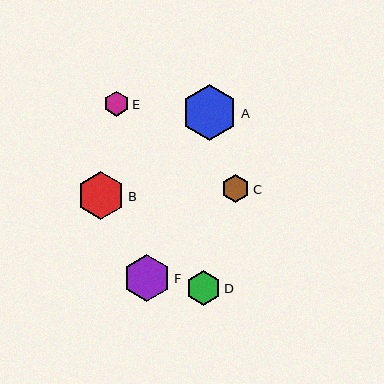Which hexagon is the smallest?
Hexagon E is the smallest with a size of approximately 25 pixels.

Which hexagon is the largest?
Hexagon A is the largest with a size of approximately 56 pixels.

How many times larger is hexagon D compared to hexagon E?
Hexagon D is approximately 1.4 times the size of hexagon E.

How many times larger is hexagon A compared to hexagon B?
Hexagon A is approximately 1.2 times the size of hexagon B.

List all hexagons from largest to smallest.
From largest to smallest: A, B, F, D, C, E.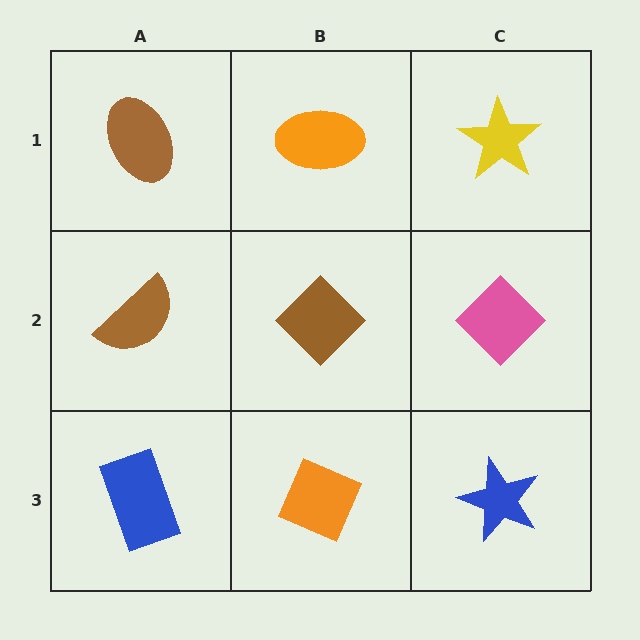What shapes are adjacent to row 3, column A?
A brown semicircle (row 2, column A), an orange diamond (row 3, column B).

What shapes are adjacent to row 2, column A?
A brown ellipse (row 1, column A), a blue rectangle (row 3, column A), a brown diamond (row 2, column B).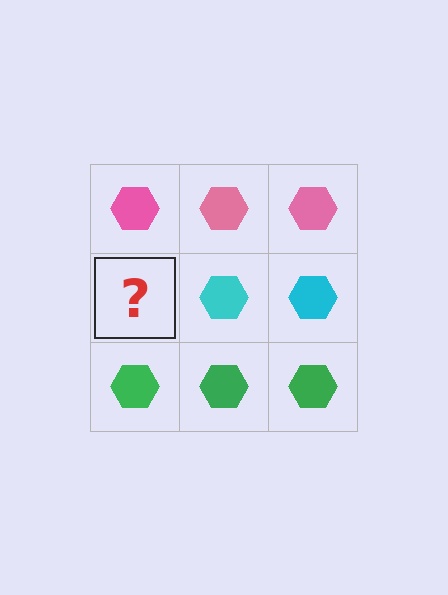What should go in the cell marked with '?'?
The missing cell should contain a cyan hexagon.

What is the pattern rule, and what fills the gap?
The rule is that each row has a consistent color. The gap should be filled with a cyan hexagon.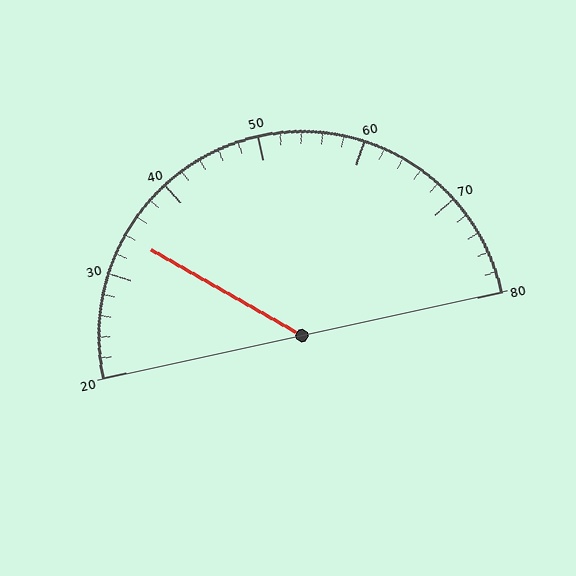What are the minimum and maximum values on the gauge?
The gauge ranges from 20 to 80.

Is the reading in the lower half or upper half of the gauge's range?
The reading is in the lower half of the range (20 to 80).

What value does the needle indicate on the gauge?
The needle indicates approximately 34.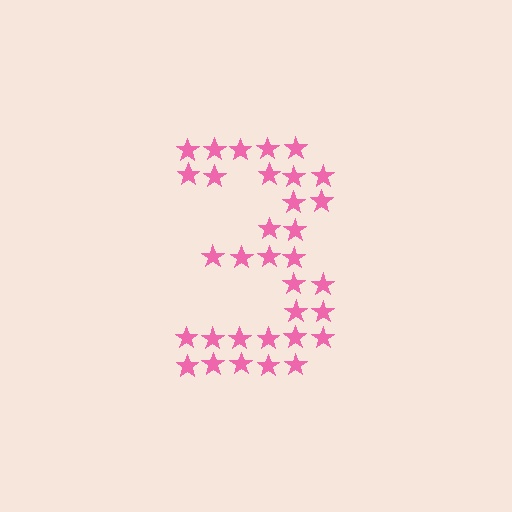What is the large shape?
The large shape is the digit 3.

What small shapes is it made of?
It is made of small stars.